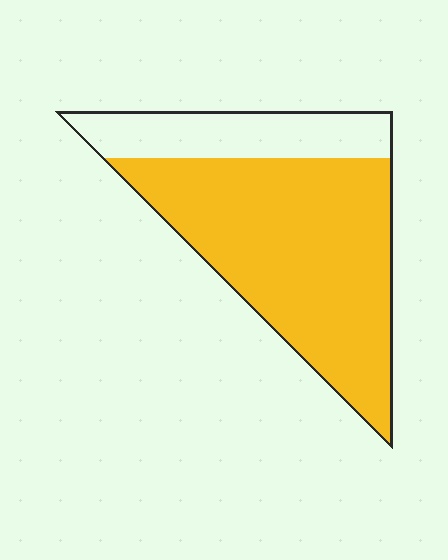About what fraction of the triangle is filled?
About three quarters (3/4).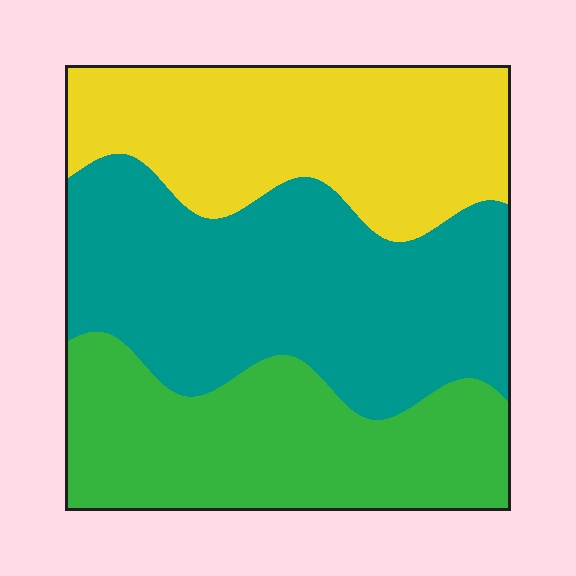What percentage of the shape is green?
Green takes up about one third (1/3) of the shape.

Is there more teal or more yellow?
Teal.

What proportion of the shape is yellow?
Yellow takes up about one third (1/3) of the shape.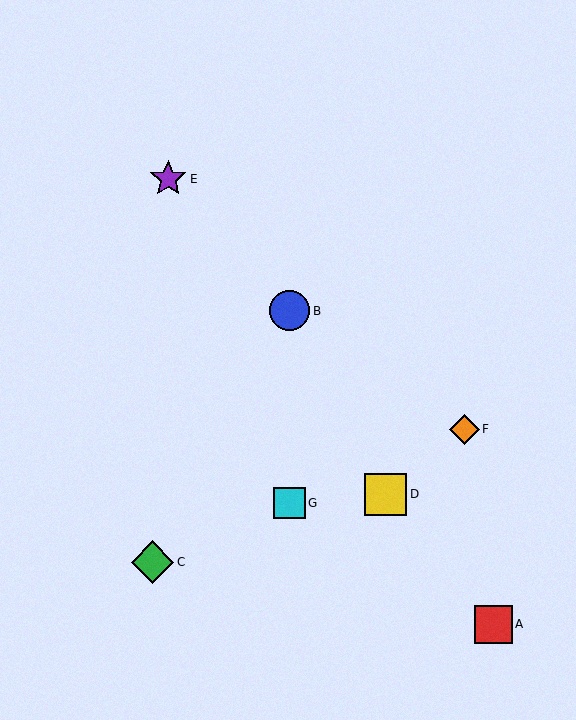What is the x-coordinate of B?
Object B is at x≈289.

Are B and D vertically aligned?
No, B is at x≈289 and D is at x≈386.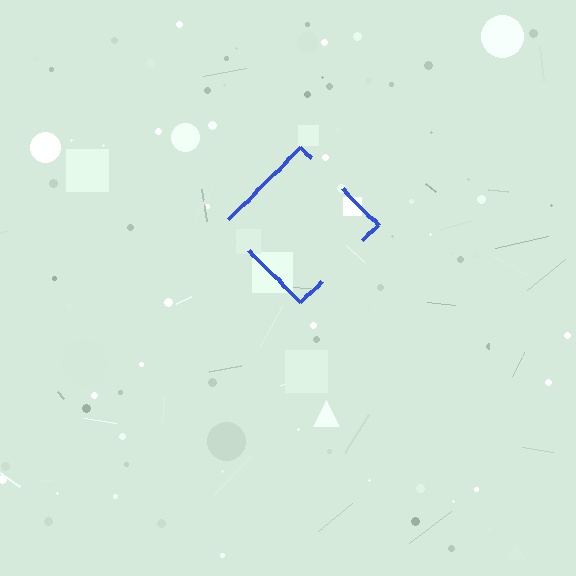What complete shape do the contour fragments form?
The contour fragments form a diamond.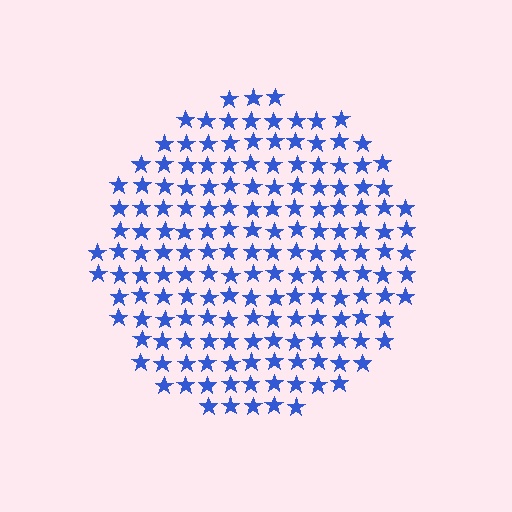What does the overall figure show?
The overall figure shows a circle.